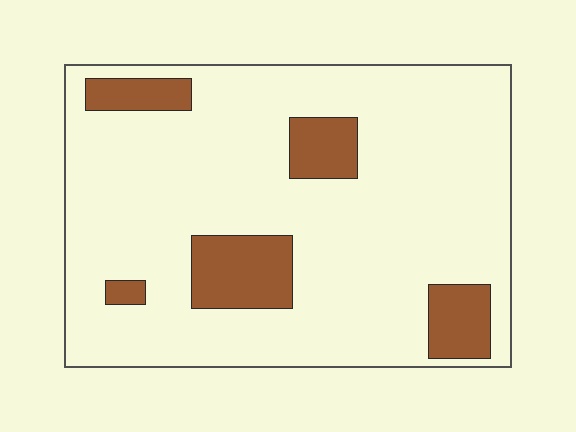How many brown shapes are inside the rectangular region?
5.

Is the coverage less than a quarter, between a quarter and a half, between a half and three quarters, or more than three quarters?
Less than a quarter.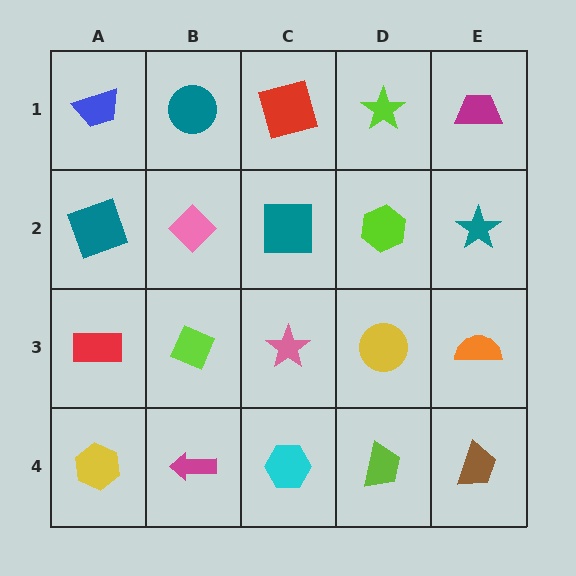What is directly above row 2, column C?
A red square.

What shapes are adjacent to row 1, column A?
A teal square (row 2, column A), a teal circle (row 1, column B).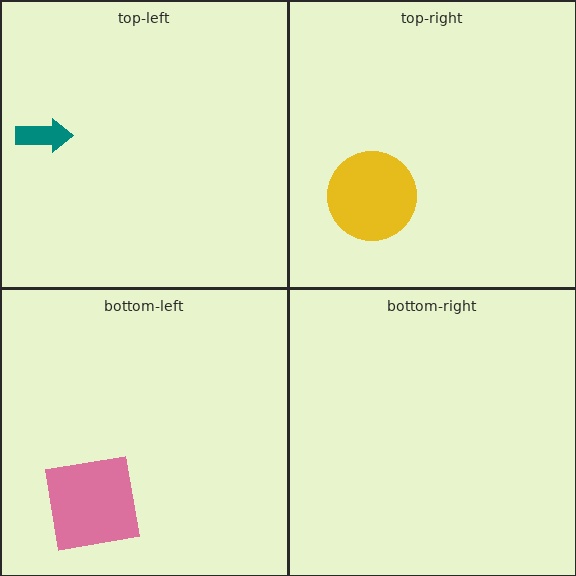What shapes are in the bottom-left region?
The pink square.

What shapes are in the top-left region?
The teal arrow.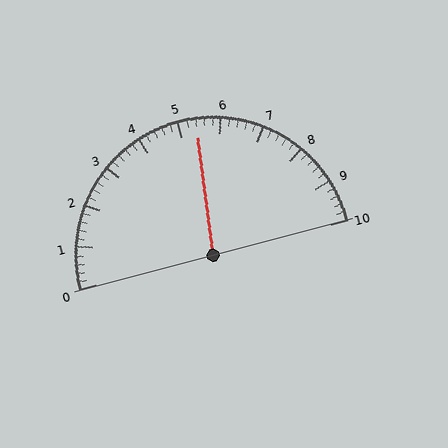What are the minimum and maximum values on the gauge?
The gauge ranges from 0 to 10.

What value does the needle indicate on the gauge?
The needle indicates approximately 5.4.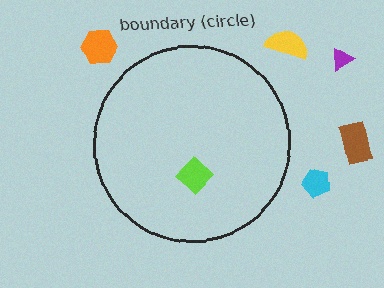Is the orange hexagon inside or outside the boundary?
Outside.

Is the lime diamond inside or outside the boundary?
Inside.